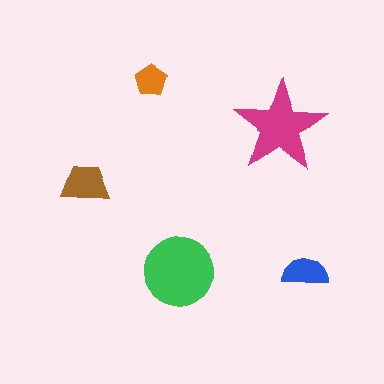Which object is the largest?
The green circle.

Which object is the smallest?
The orange pentagon.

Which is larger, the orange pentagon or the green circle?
The green circle.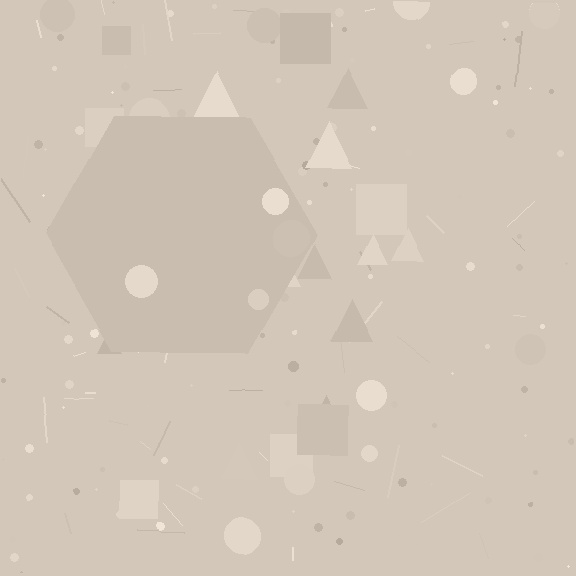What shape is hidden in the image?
A hexagon is hidden in the image.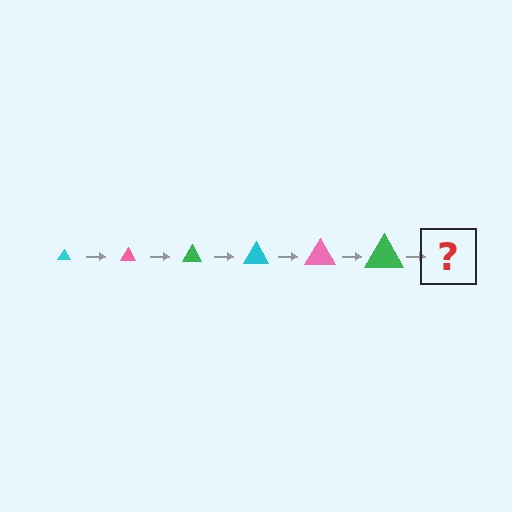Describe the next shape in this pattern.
It should be a cyan triangle, larger than the previous one.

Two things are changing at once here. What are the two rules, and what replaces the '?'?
The two rules are that the triangle grows larger each step and the color cycles through cyan, pink, and green. The '?' should be a cyan triangle, larger than the previous one.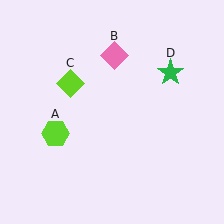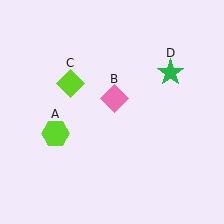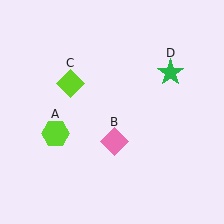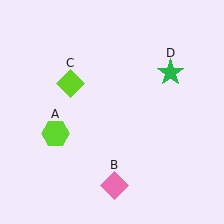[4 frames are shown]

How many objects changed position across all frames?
1 object changed position: pink diamond (object B).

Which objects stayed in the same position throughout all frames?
Lime hexagon (object A) and lime diamond (object C) and green star (object D) remained stationary.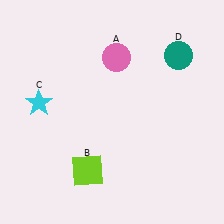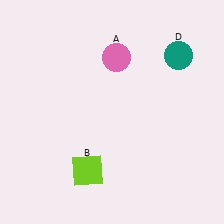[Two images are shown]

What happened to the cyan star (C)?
The cyan star (C) was removed in Image 2. It was in the top-left area of Image 1.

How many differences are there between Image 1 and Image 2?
There is 1 difference between the two images.